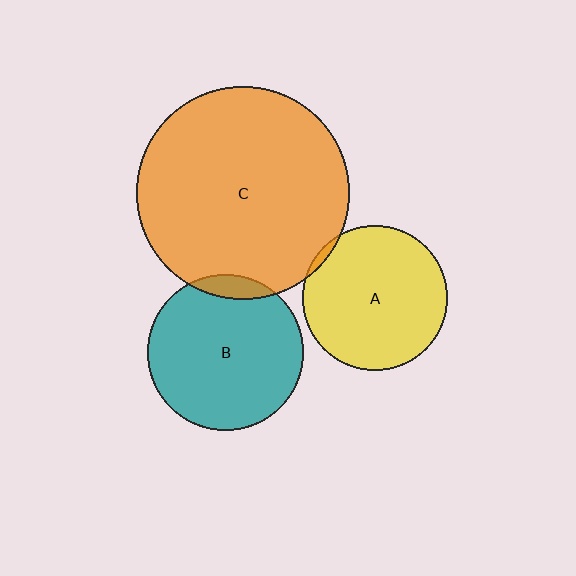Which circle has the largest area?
Circle C (orange).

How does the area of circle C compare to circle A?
Approximately 2.1 times.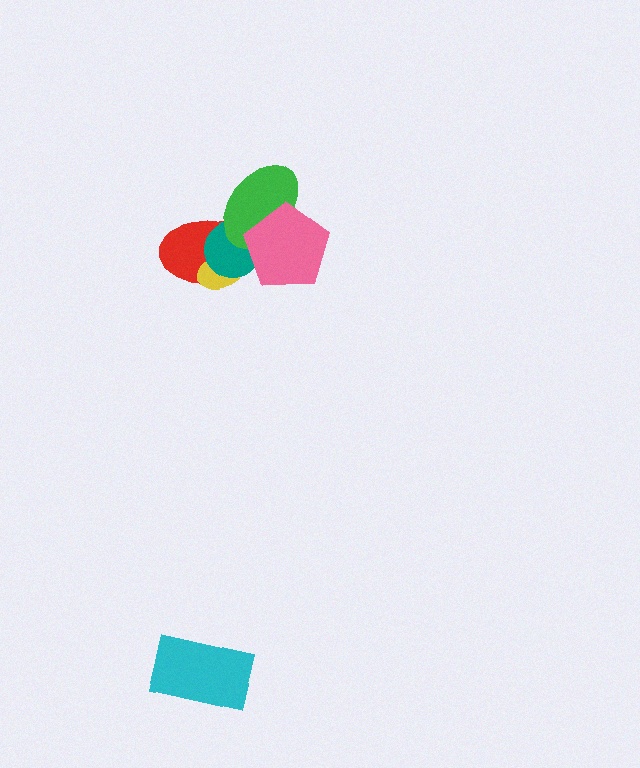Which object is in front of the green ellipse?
The pink pentagon is in front of the green ellipse.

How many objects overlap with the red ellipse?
4 objects overlap with the red ellipse.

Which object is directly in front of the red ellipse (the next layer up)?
The yellow ellipse is directly in front of the red ellipse.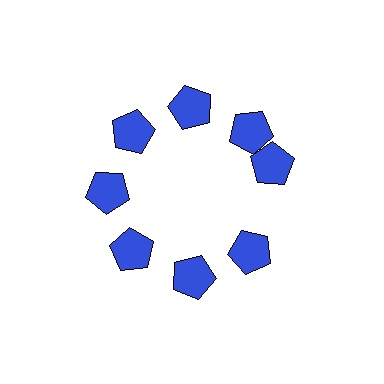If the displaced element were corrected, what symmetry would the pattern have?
It would have 8-fold rotational symmetry — the pattern would map onto itself every 45 degrees.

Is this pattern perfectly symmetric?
No. The 8 blue pentagons are arranged in a ring, but one element near the 3 o'clock position is rotated out of alignment along the ring, breaking the 8-fold rotational symmetry.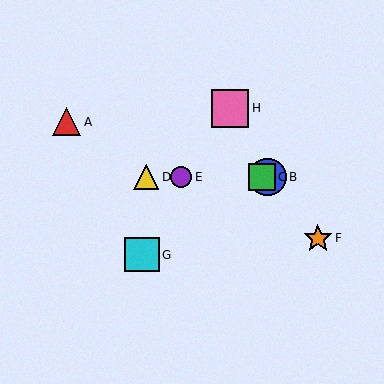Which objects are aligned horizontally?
Objects B, C, D, E are aligned horizontally.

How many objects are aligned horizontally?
4 objects (B, C, D, E) are aligned horizontally.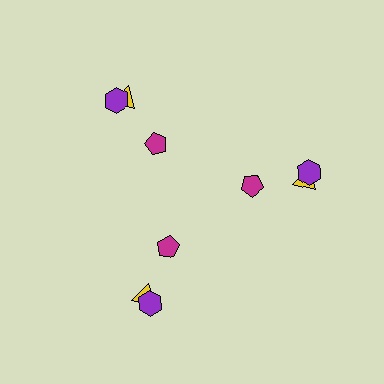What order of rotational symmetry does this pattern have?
This pattern has 3-fold rotational symmetry.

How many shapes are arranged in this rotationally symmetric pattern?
There are 9 shapes, arranged in 3 groups of 3.